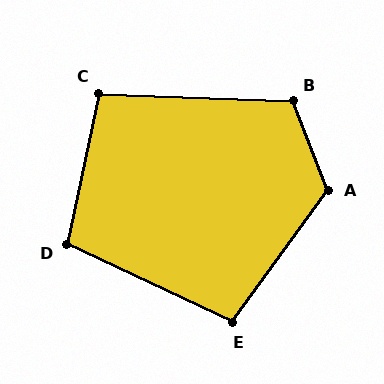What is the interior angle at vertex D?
Approximately 103 degrees (obtuse).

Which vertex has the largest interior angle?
A, at approximately 123 degrees.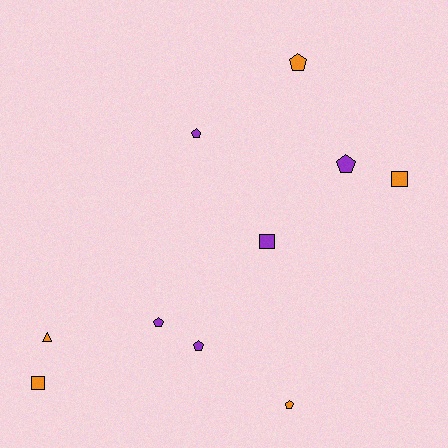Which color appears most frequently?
Orange, with 5 objects.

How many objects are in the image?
There are 10 objects.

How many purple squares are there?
There is 1 purple square.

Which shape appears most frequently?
Pentagon, with 6 objects.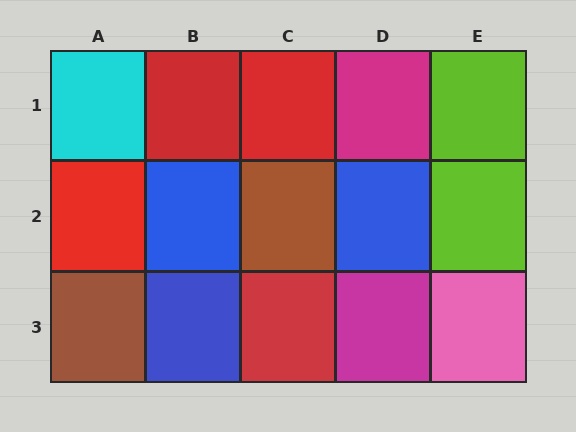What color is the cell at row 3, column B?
Blue.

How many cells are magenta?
2 cells are magenta.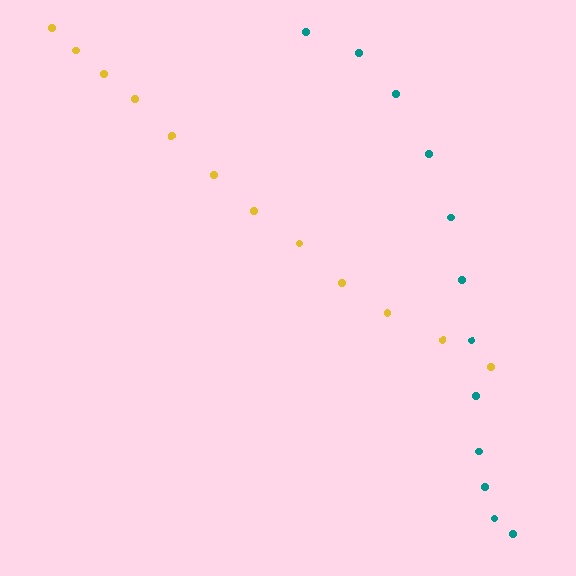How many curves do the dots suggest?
There are 2 distinct paths.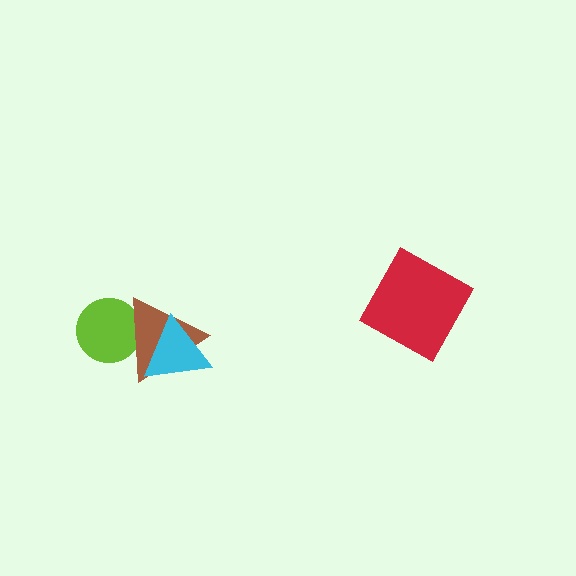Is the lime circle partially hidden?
Yes, it is partially covered by another shape.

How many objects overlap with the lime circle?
1 object overlaps with the lime circle.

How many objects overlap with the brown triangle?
2 objects overlap with the brown triangle.